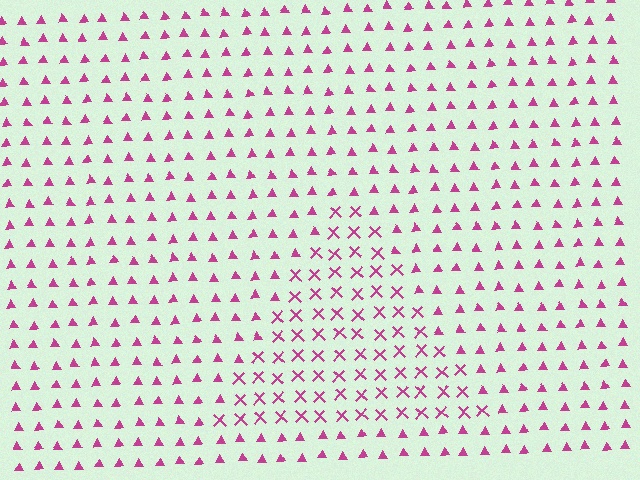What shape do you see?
I see a triangle.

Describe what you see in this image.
The image is filled with small magenta elements arranged in a uniform grid. A triangle-shaped region contains X marks, while the surrounding area contains triangles. The boundary is defined purely by the change in element shape.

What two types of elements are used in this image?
The image uses X marks inside the triangle region and triangles outside it.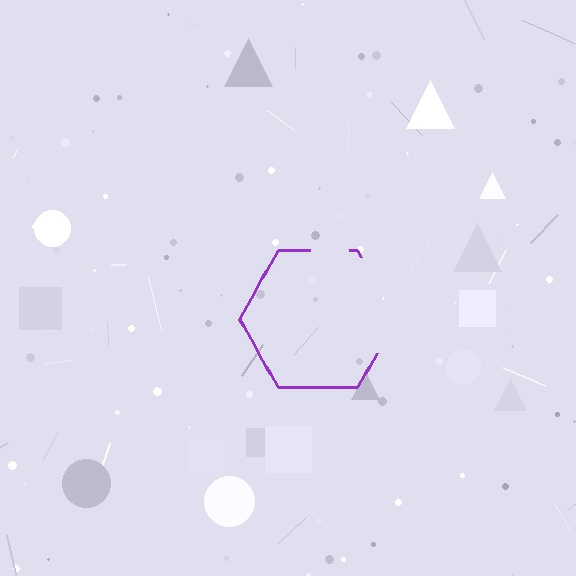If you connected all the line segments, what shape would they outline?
They would outline a hexagon.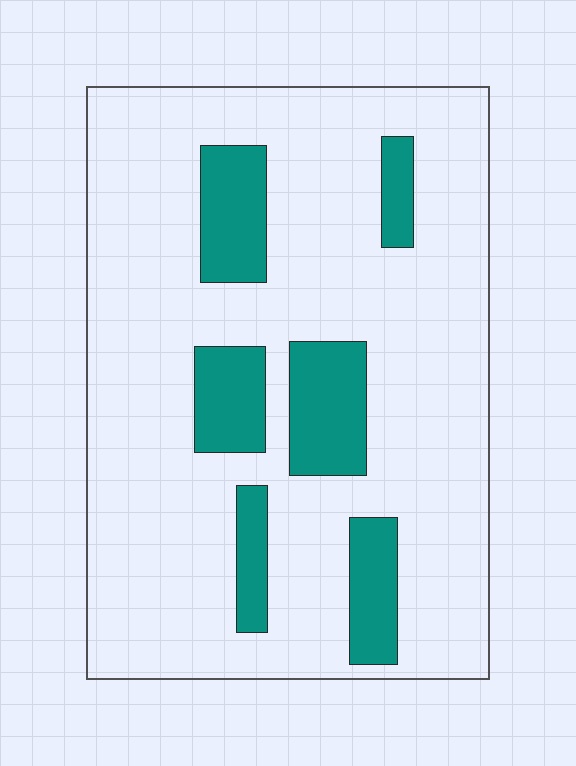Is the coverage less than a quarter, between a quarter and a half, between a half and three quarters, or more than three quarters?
Less than a quarter.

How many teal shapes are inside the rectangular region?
6.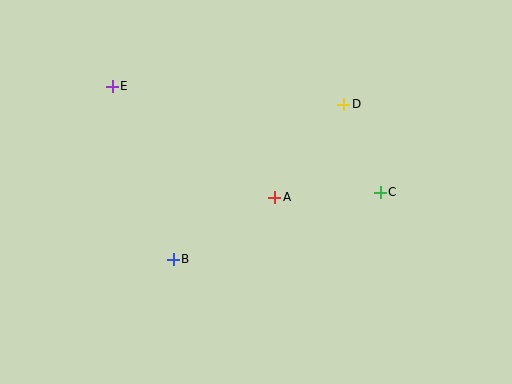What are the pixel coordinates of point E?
Point E is at (112, 86).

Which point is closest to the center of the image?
Point A at (275, 197) is closest to the center.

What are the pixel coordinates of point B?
Point B is at (173, 259).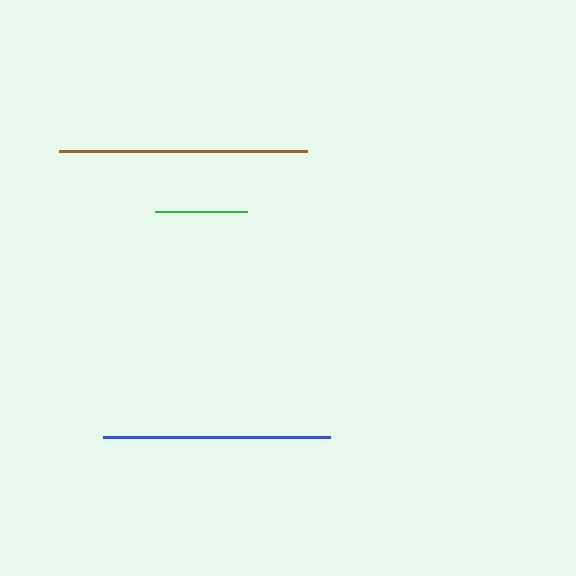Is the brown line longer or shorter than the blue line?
The brown line is longer than the blue line.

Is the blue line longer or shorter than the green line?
The blue line is longer than the green line.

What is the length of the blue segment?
The blue segment is approximately 227 pixels long.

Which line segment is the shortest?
The green line is the shortest at approximately 92 pixels.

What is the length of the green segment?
The green segment is approximately 92 pixels long.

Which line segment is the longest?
The brown line is the longest at approximately 248 pixels.